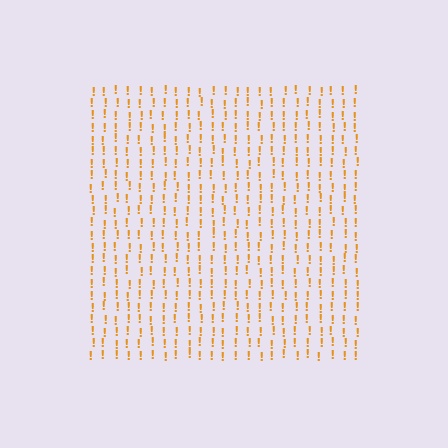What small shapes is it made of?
It is made of small exclamation marks.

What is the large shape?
The large shape is a square.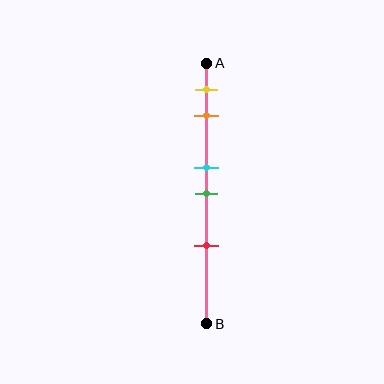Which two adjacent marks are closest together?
The cyan and green marks are the closest adjacent pair.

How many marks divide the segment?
There are 5 marks dividing the segment.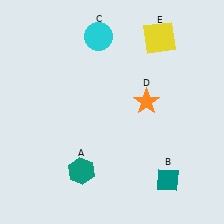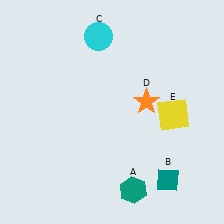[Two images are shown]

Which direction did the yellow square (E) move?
The yellow square (E) moved down.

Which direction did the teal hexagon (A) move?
The teal hexagon (A) moved right.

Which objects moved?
The objects that moved are: the teal hexagon (A), the yellow square (E).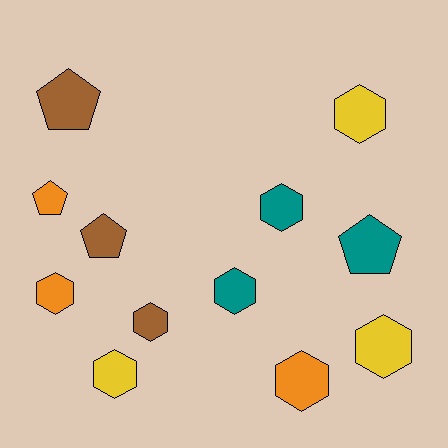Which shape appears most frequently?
Hexagon, with 8 objects.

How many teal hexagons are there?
There are 2 teal hexagons.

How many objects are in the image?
There are 12 objects.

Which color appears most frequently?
Orange, with 3 objects.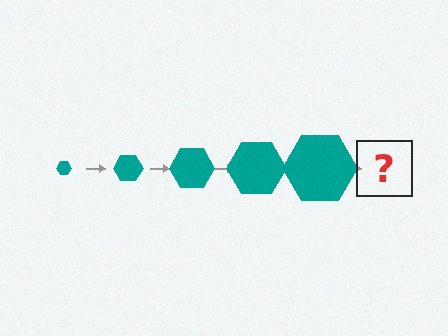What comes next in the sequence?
The next element should be a teal hexagon, larger than the previous one.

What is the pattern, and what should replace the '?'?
The pattern is that the hexagon gets progressively larger each step. The '?' should be a teal hexagon, larger than the previous one.